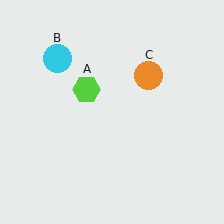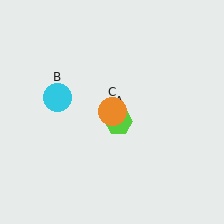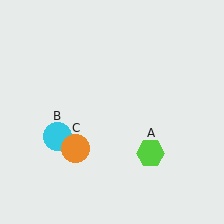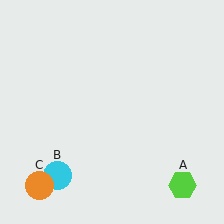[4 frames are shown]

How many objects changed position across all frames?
3 objects changed position: lime hexagon (object A), cyan circle (object B), orange circle (object C).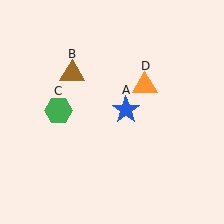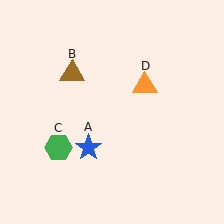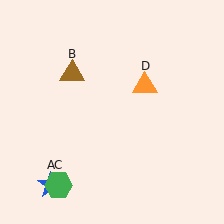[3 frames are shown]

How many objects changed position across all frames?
2 objects changed position: blue star (object A), green hexagon (object C).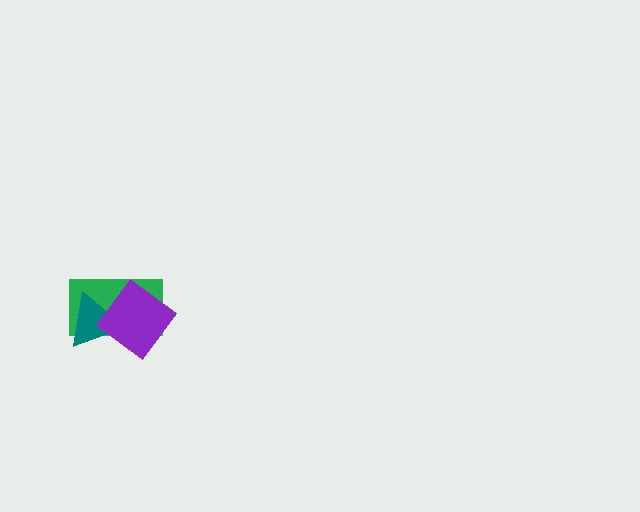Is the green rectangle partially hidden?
Yes, it is partially covered by another shape.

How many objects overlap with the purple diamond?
2 objects overlap with the purple diamond.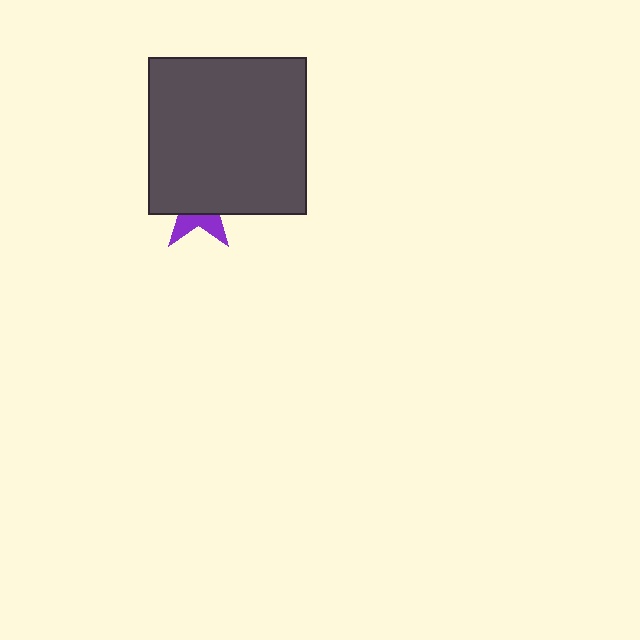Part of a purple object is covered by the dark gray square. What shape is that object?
It is a star.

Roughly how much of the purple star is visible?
A small part of it is visible (roughly 32%).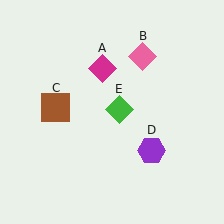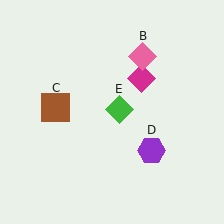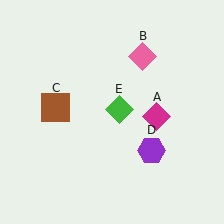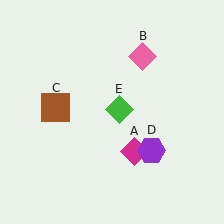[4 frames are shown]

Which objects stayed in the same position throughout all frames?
Pink diamond (object B) and brown square (object C) and purple hexagon (object D) and green diamond (object E) remained stationary.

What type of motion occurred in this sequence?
The magenta diamond (object A) rotated clockwise around the center of the scene.